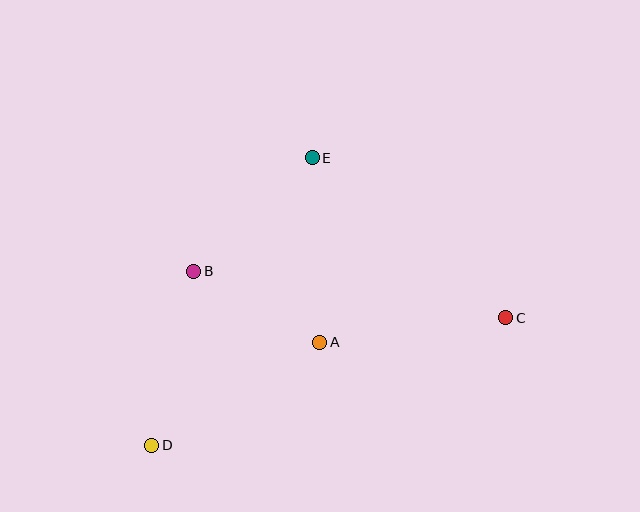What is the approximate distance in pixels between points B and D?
The distance between B and D is approximately 179 pixels.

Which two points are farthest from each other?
Points C and D are farthest from each other.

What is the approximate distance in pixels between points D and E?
The distance between D and E is approximately 329 pixels.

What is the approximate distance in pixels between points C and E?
The distance between C and E is approximately 251 pixels.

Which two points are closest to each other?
Points A and B are closest to each other.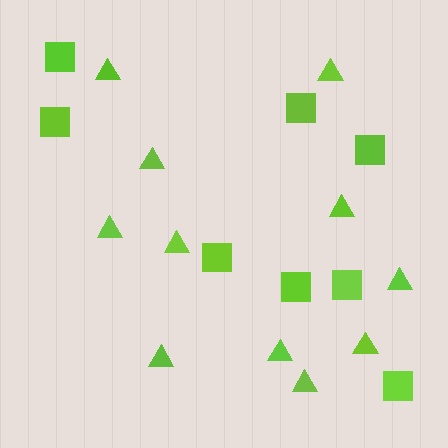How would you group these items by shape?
There are 2 groups: one group of squares (8) and one group of triangles (11).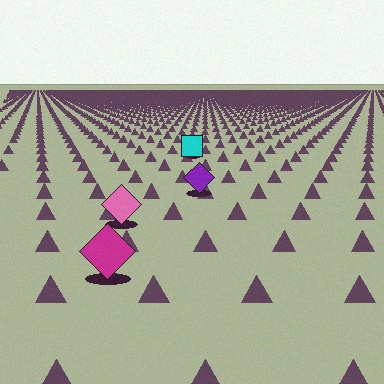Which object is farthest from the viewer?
The cyan square is farthest from the viewer. It appears smaller and the ground texture around it is denser.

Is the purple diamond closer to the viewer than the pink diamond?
No. The pink diamond is closer — you can tell from the texture gradient: the ground texture is coarser near it.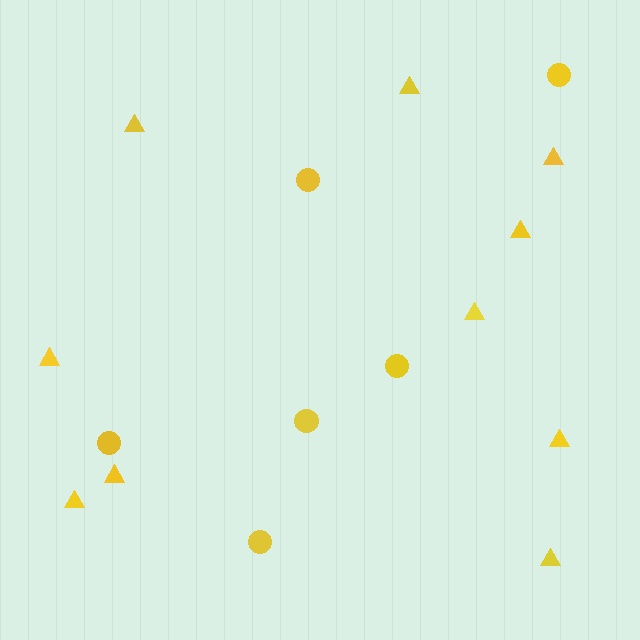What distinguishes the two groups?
There are 2 groups: one group of triangles (10) and one group of circles (6).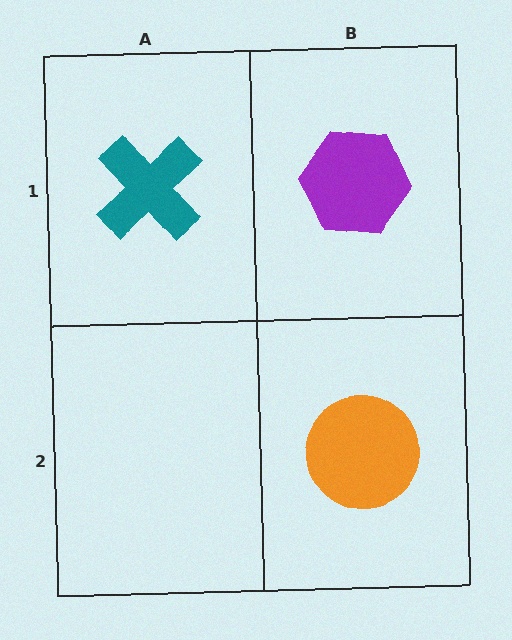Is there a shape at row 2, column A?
No, that cell is empty.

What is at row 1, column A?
A teal cross.